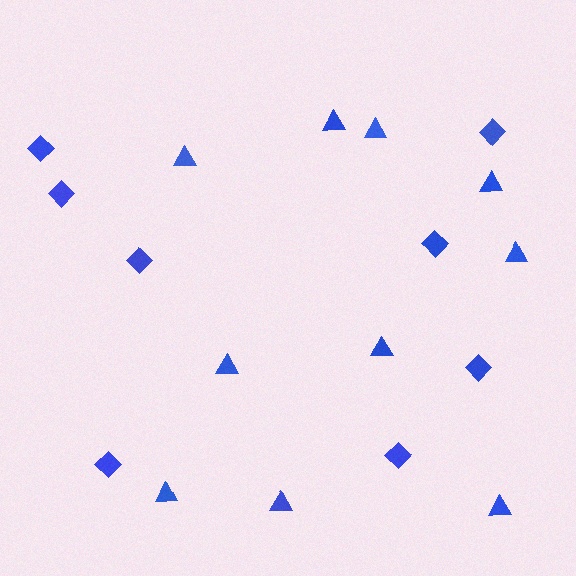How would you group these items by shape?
There are 2 groups: one group of triangles (10) and one group of diamonds (8).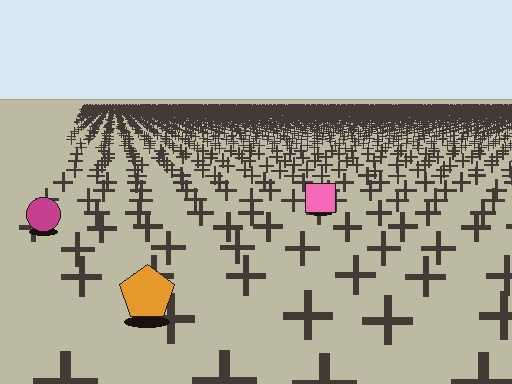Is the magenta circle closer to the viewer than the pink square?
Yes. The magenta circle is closer — you can tell from the texture gradient: the ground texture is coarser near it.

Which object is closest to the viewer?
The orange pentagon is closest. The texture marks near it are larger and more spread out.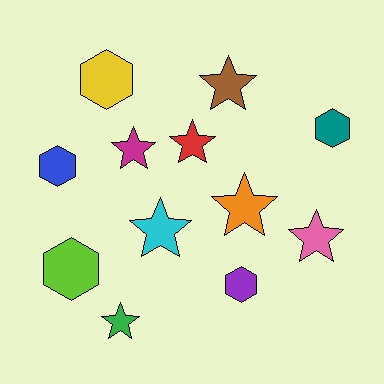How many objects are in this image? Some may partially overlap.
There are 12 objects.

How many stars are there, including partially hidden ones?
There are 7 stars.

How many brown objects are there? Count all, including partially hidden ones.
There is 1 brown object.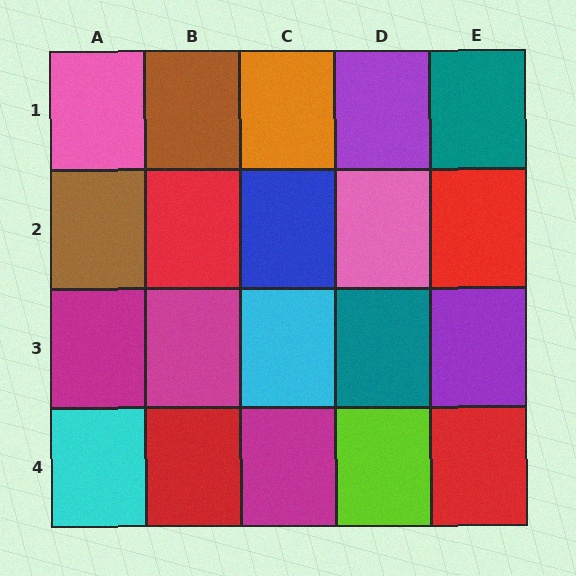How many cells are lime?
1 cell is lime.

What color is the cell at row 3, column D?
Teal.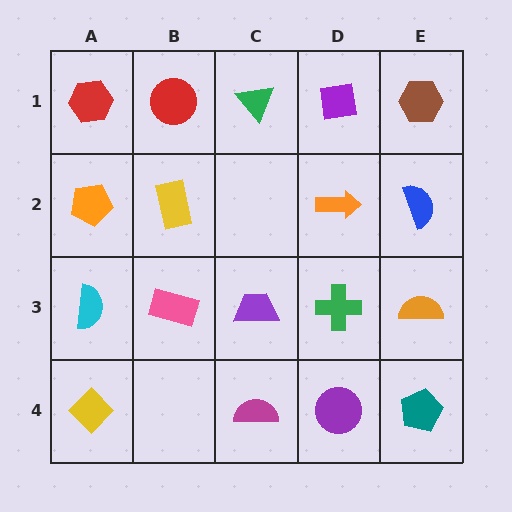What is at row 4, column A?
A yellow diamond.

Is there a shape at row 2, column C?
No, that cell is empty.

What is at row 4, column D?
A purple circle.